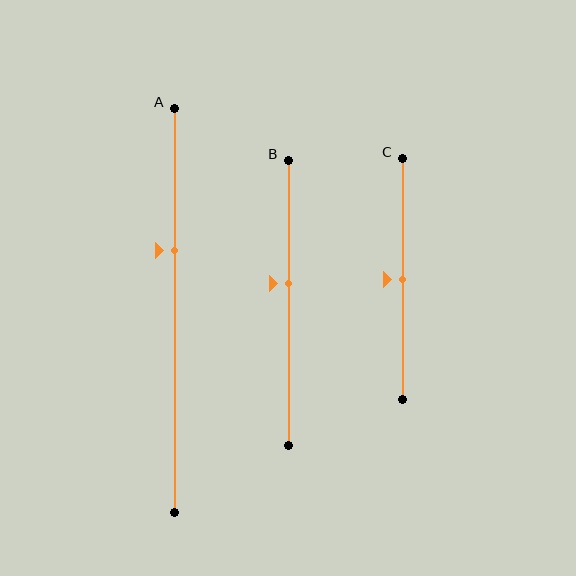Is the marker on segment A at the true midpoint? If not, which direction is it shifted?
No, the marker on segment A is shifted upward by about 15% of the segment length.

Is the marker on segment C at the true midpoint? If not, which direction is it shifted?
Yes, the marker on segment C is at the true midpoint.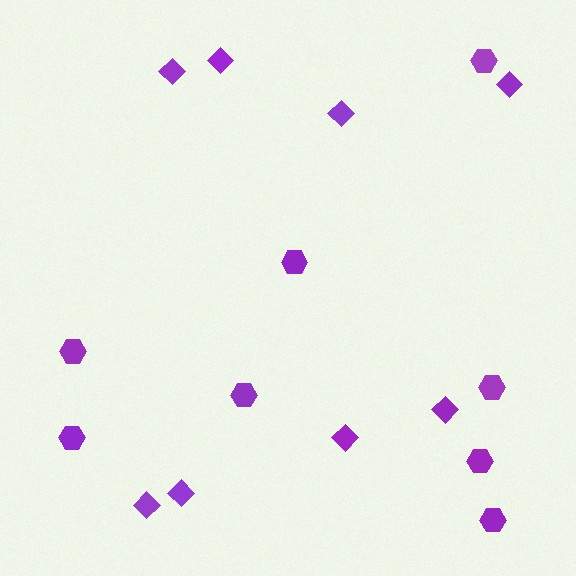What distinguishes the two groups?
There are 2 groups: one group of hexagons (8) and one group of diamonds (8).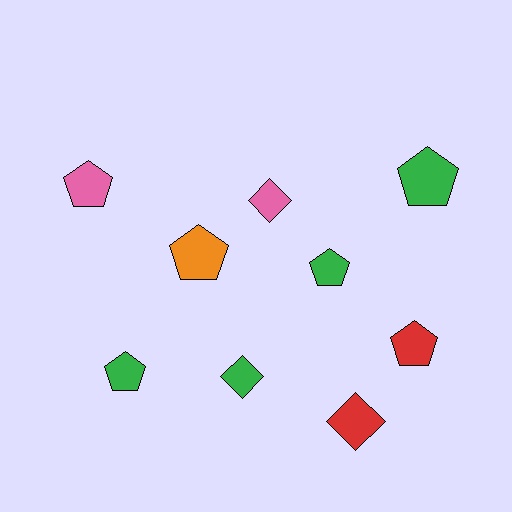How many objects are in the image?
There are 9 objects.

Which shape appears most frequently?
Pentagon, with 6 objects.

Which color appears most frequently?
Green, with 4 objects.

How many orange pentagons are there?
There is 1 orange pentagon.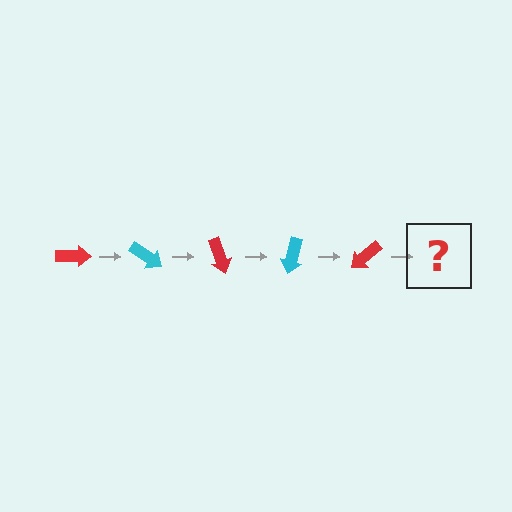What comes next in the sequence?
The next element should be a cyan arrow, rotated 175 degrees from the start.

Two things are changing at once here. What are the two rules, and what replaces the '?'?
The two rules are that it rotates 35 degrees each step and the color cycles through red and cyan. The '?' should be a cyan arrow, rotated 175 degrees from the start.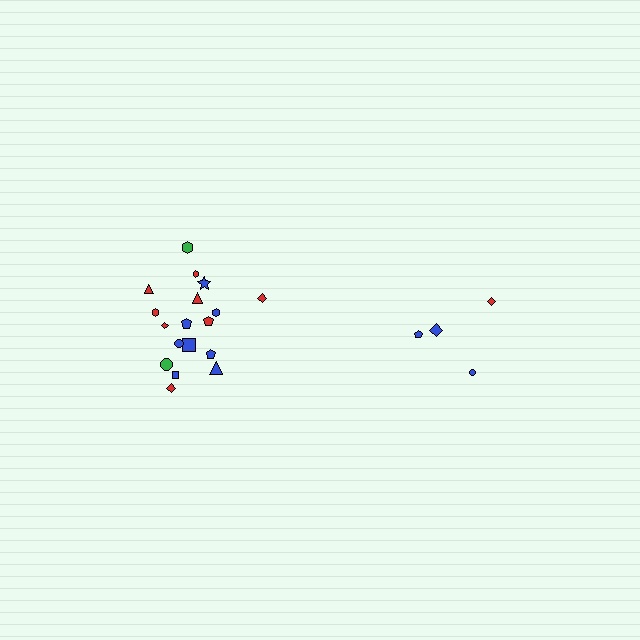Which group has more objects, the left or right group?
The left group.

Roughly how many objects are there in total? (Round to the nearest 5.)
Roughly 20 objects in total.